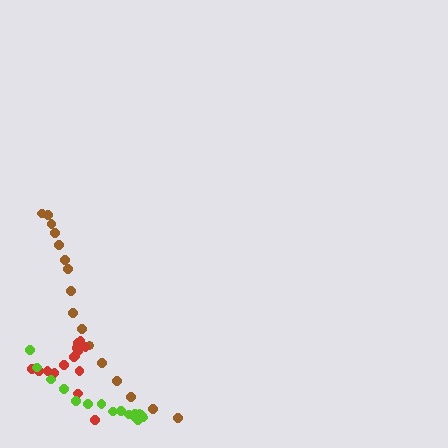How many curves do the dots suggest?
There are 3 distinct paths.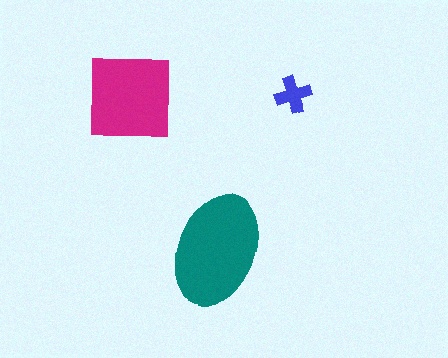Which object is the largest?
The teal ellipse.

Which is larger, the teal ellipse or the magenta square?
The teal ellipse.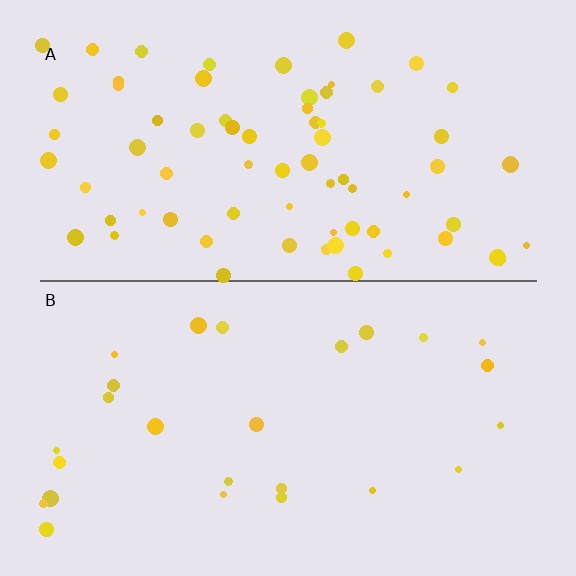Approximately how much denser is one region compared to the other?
Approximately 2.7× — region A over region B.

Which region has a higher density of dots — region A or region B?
A (the top).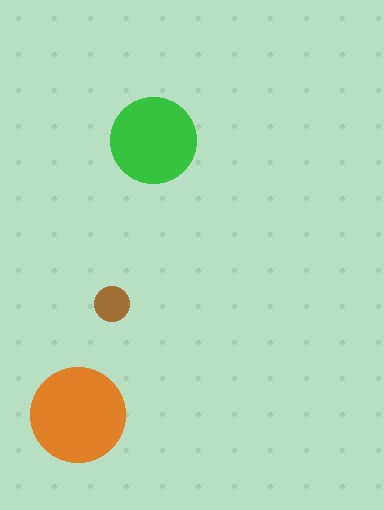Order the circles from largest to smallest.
the orange one, the green one, the brown one.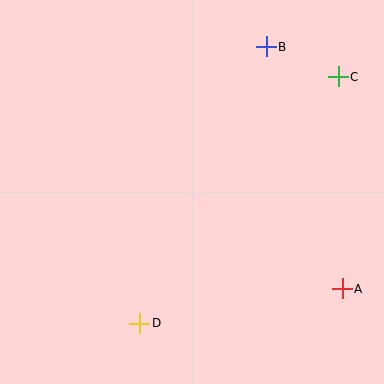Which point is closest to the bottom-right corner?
Point A is closest to the bottom-right corner.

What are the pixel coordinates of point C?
Point C is at (338, 77).